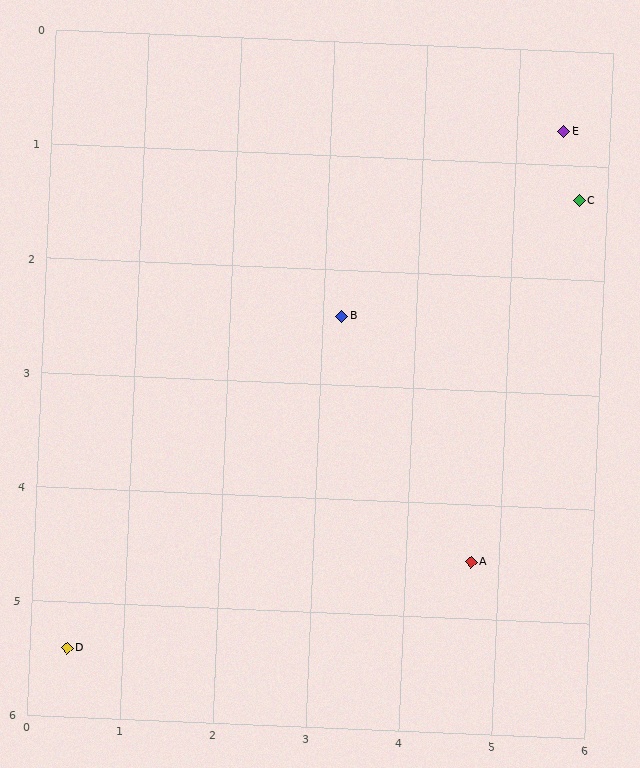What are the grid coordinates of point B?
Point B is at approximately (3.2, 2.4).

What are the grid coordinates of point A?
Point A is at approximately (4.7, 4.5).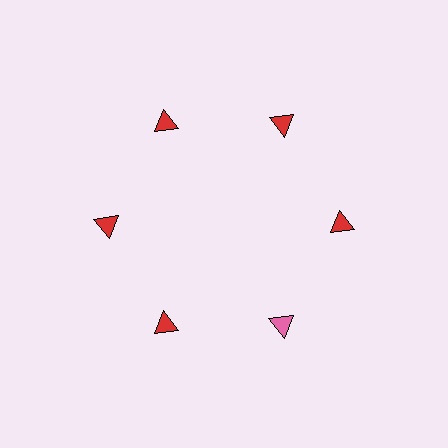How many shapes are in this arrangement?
There are 6 shapes arranged in a ring pattern.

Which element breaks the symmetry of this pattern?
The pink triangle at roughly the 5 o'clock position breaks the symmetry. All other shapes are red triangles.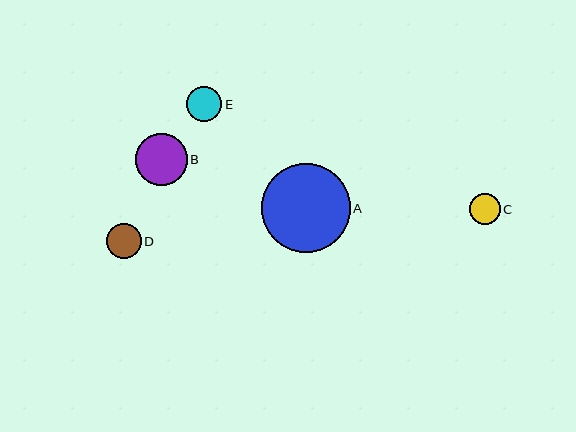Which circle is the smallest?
Circle C is the smallest with a size of approximately 31 pixels.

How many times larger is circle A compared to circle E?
Circle A is approximately 2.6 times the size of circle E.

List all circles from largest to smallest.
From largest to smallest: A, B, D, E, C.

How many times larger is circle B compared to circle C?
Circle B is approximately 1.7 times the size of circle C.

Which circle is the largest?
Circle A is the largest with a size of approximately 89 pixels.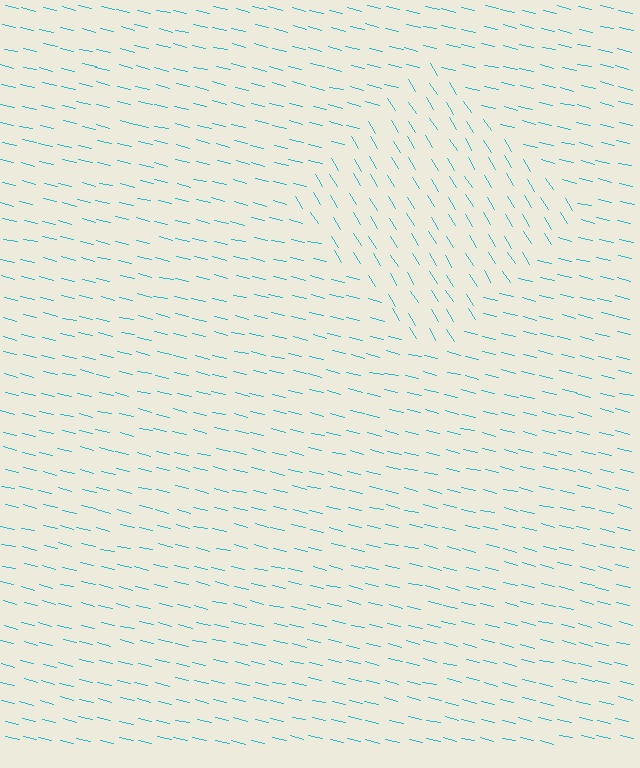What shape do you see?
I see a diamond.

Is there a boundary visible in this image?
Yes, there is a texture boundary formed by a change in line orientation.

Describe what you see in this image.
The image is filled with small cyan line segments. A diamond region in the image has lines oriented differently from the surrounding lines, creating a visible texture boundary.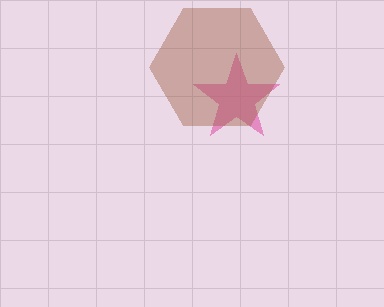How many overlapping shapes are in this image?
There are 2 overlapping shapes in the image.